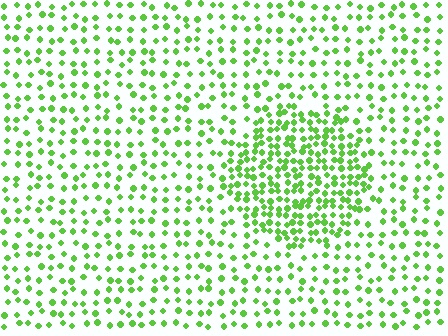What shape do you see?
I see a circle.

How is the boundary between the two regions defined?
The boundary is defined by a change in element density (approximately 2.1x ratio). All elements are the same color, size, and shape.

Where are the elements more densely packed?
The elements are more densely packed inside the circle boundary.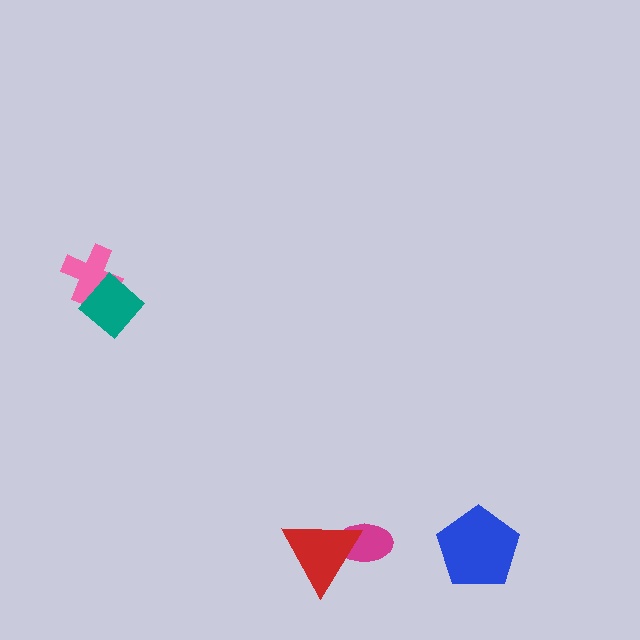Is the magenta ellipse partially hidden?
Yes, it is partially covered by another shape.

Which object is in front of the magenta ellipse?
The red triangle is in front of the magenta ellipse.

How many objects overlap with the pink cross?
1 object overlaps with the pink cross.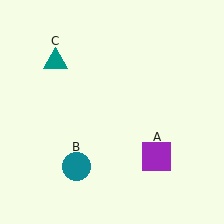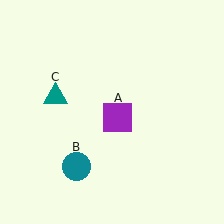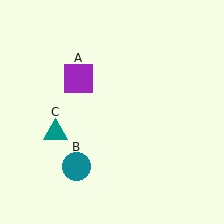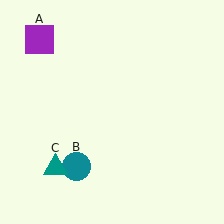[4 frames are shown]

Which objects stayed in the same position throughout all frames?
Teal circle (object B) remained stationary.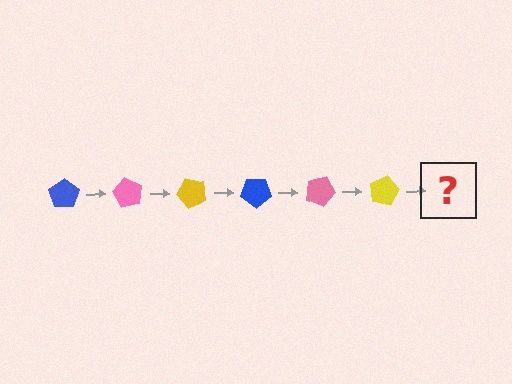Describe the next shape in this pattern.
It should be a blue pentagon, rotated 360 degrees from the start.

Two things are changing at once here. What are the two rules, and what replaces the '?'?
The two rules are that it rotates 60 degrees each step and the color cycles through blue, pink, and yellow. The '?' should be a blue pentagon, rotated 360 degrees from the start.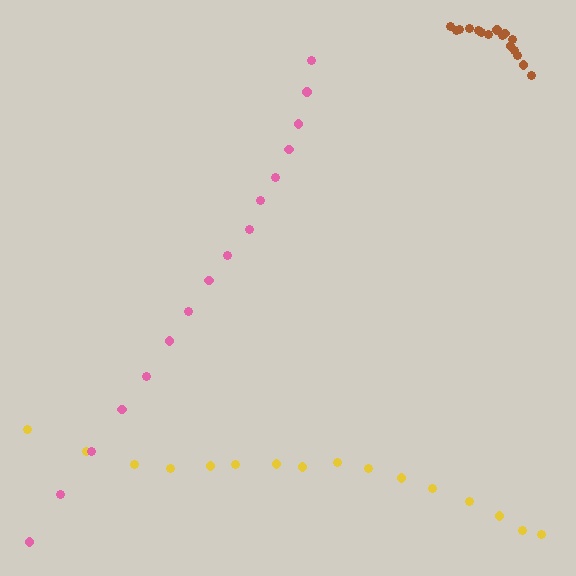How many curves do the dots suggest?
There are 3 distinct paths.